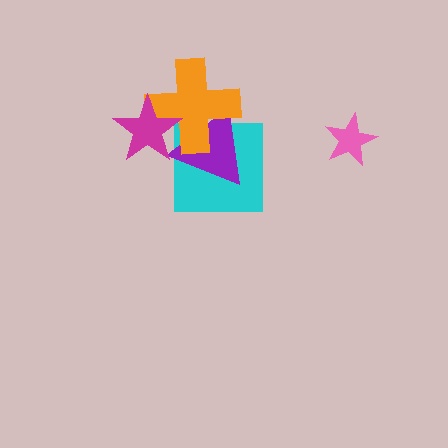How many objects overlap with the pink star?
0 objects overlap with the pink star.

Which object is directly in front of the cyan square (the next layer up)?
The purple triangle is directly in front of the cyan square.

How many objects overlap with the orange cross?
3 objects overlap with the orange cross.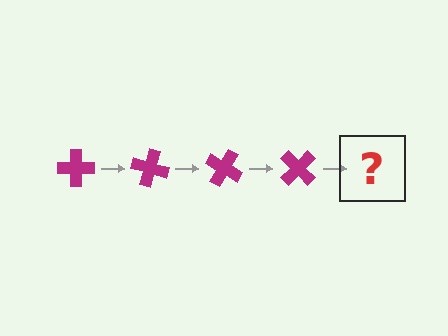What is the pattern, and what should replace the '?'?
The pattern is that the cross rotates 15 degrees each step. The '?' should be a magenta cross rotated 60 degrees.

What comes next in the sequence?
The next element should be a magenta cross rotated 60 degrees.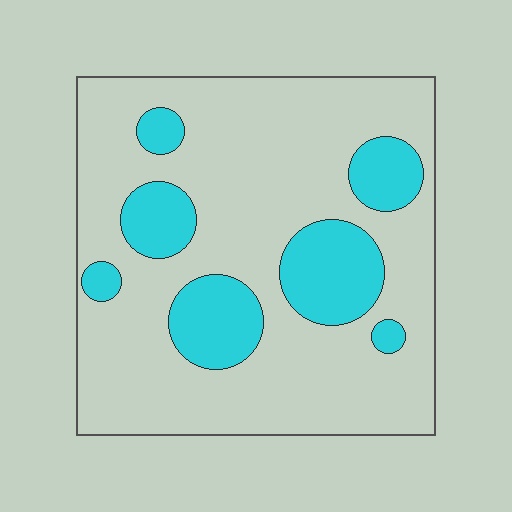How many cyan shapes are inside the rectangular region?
7.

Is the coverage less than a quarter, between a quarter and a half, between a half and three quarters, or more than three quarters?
Less than a quarter.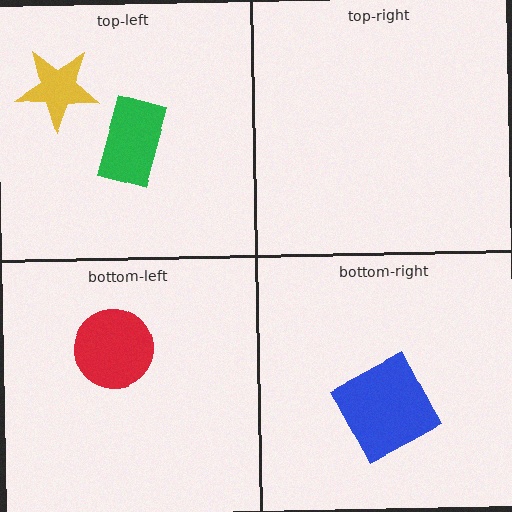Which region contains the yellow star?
The top-left region.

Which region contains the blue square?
The bottom-right region.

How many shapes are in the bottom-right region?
1.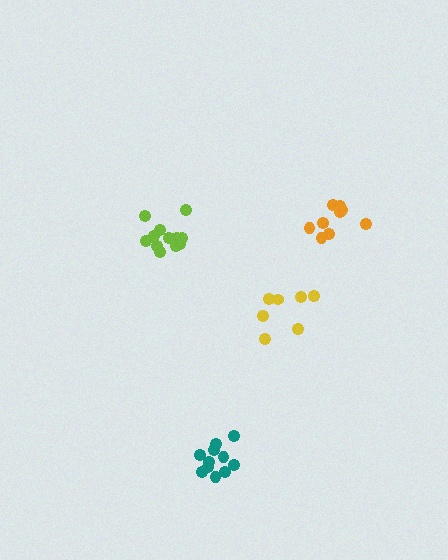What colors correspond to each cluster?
The clusters are colored: orange, teal, lime, yellow.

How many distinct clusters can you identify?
There are 4 distinct clusters.